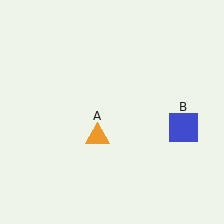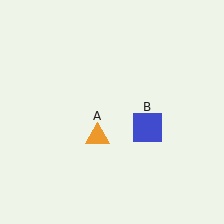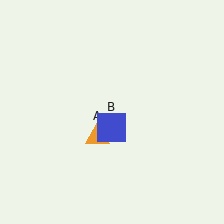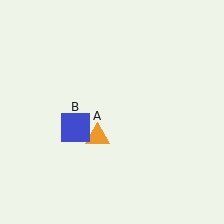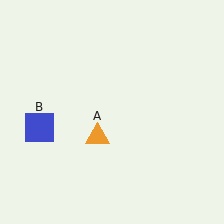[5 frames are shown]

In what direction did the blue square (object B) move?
The blue square (object B) moved left.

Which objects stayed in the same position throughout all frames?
Orange triangle (object A) remained stationary.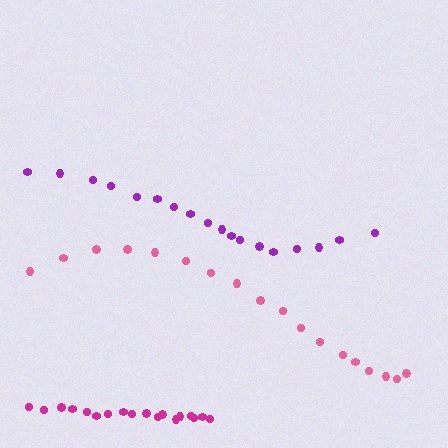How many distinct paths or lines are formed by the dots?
There are 3 distinct paths.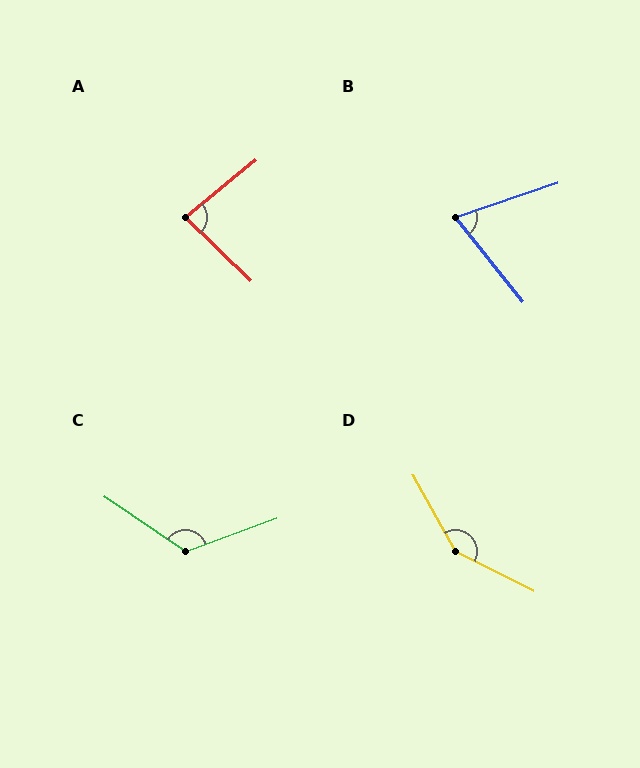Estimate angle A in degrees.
Approximately 83 degrees.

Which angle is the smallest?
B, at approximately 69 degrees.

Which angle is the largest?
D, at approximately 146 degrees.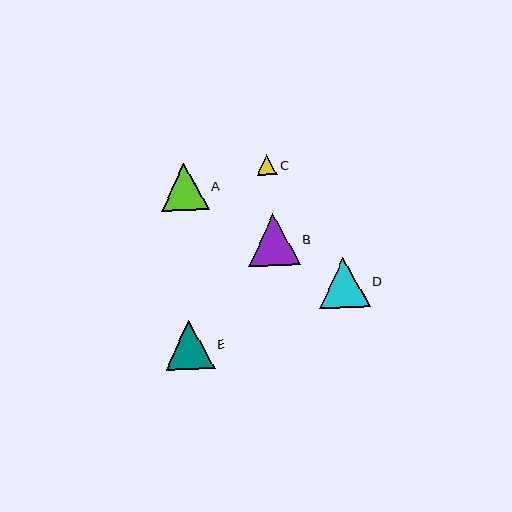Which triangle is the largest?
Triangle B is the largest with a size of approximately 52 pixels.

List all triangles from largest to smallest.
From largest to smallest: B, D, E, A, C.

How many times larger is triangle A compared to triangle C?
Triangle A is approximately 2.4 times the size of triangle C.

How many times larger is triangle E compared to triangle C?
Triangle E is approximately 2.4 times the size of triangle C.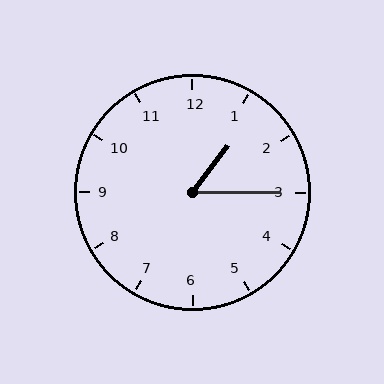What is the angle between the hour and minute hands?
Approximately 52 degrees.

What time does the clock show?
1:15.